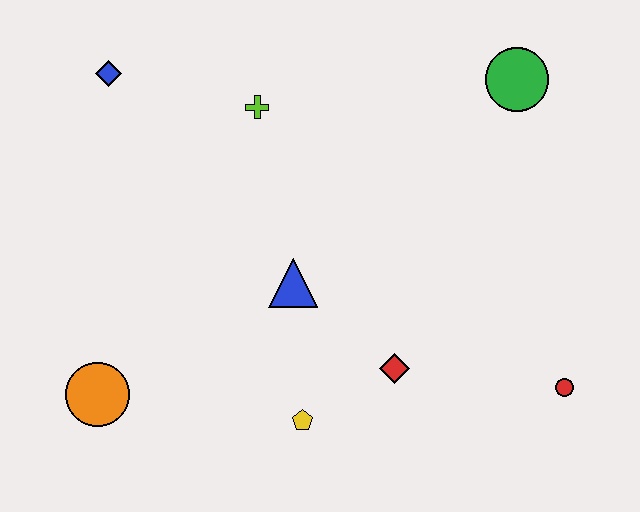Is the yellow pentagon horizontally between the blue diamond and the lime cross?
No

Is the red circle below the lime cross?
Yes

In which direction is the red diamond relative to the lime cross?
The red diamond is below the lime cross.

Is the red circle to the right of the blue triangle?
Yes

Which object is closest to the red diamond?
The yellow pentagon is closest to the red diamond.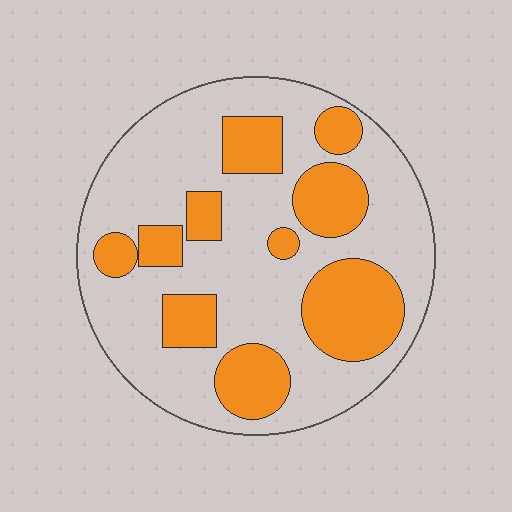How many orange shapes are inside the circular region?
10.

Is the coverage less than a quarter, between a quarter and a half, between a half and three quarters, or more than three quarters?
Between a quarter and a half.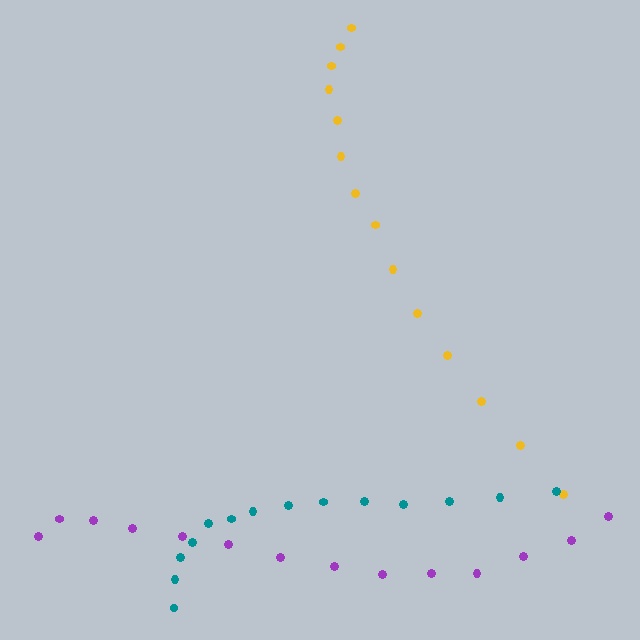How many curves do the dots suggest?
There are 3 distinct paths.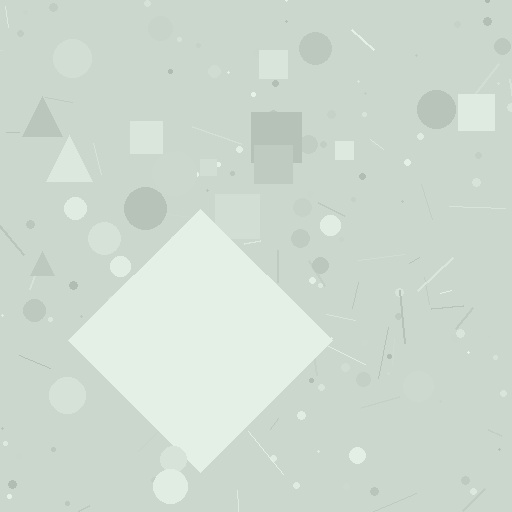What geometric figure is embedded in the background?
A diamond is embedded in the background.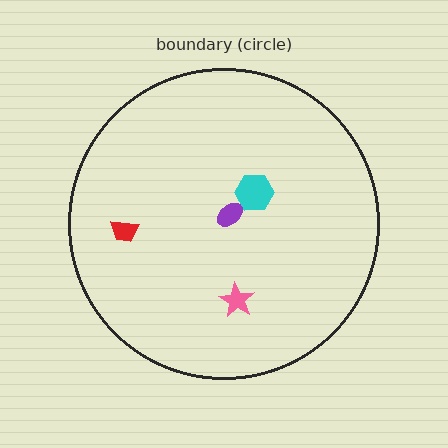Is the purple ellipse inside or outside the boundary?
Inside.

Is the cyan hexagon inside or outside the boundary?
Inside.